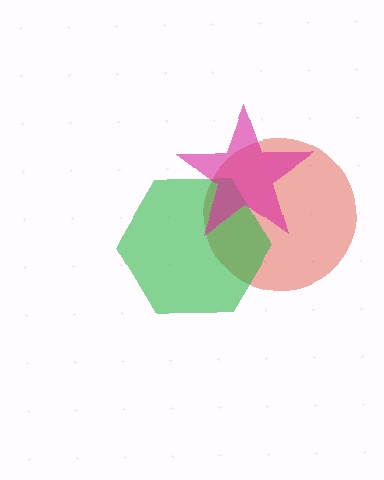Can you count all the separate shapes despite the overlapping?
Yes, there are 3 separate shapes.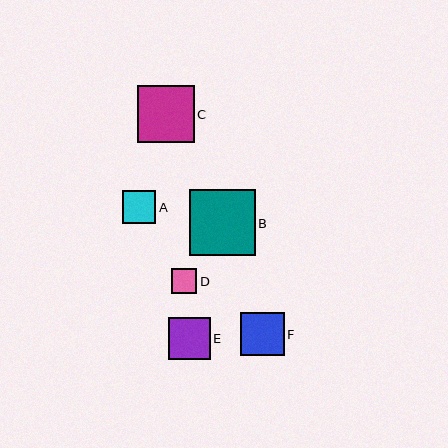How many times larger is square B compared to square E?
Square B is approximately 1.6 times the size of square E.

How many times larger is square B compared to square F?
Square B is approximately 1.5 times the size of square F.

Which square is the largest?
Square B is the largest with a size of approximately 66 pixels.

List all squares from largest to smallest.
From largest to smallest: B, C, F, E, A, D.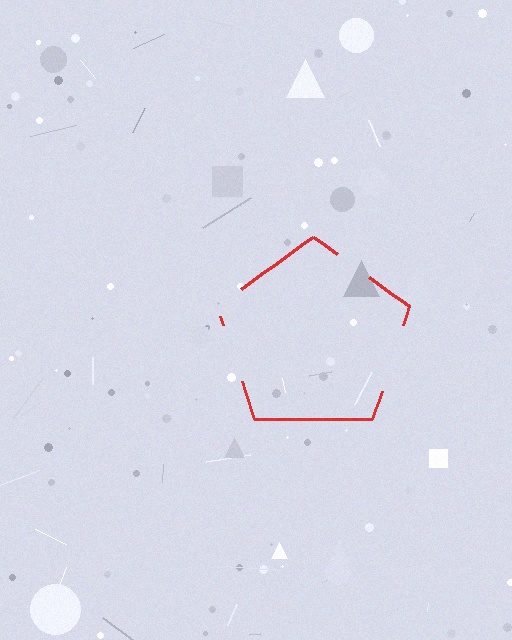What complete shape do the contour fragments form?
The contour fragments form a pentagon.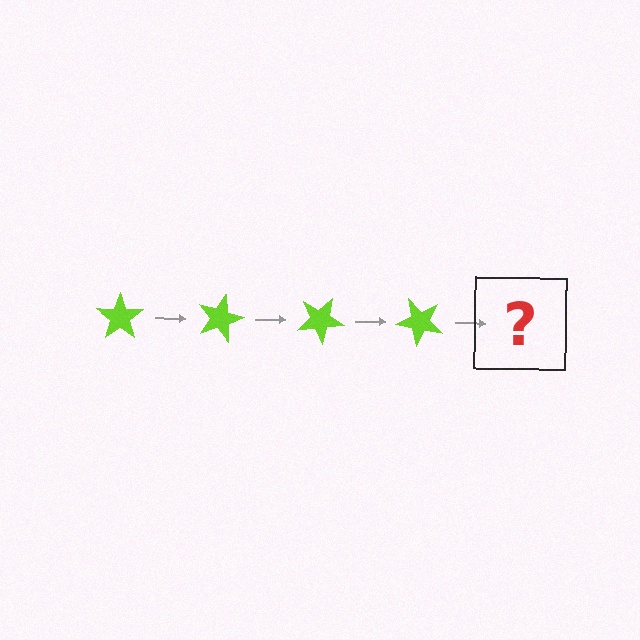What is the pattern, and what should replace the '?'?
The pattern is that the star rotates 15 degrees each step. The '?' should be a lime star rotated 60 degrees.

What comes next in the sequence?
The next element should be a lime star rotated 60 degrees.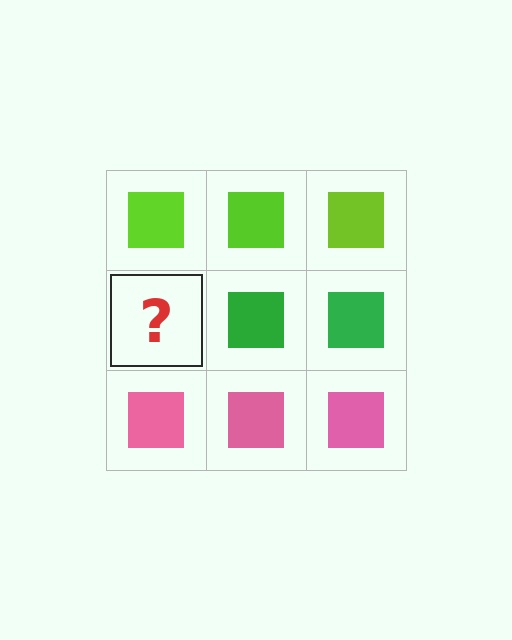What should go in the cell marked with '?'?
The missing cell should contain a green square.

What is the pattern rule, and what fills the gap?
The rule is that each row has a consistent color. The gap should be filled with a green square.